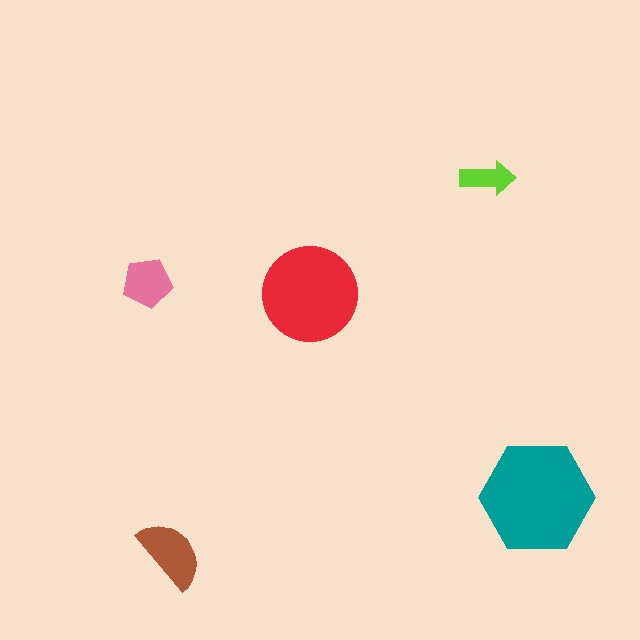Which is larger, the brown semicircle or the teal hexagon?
The teal hexagon.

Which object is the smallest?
The lime arrow.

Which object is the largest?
The teal hexagon.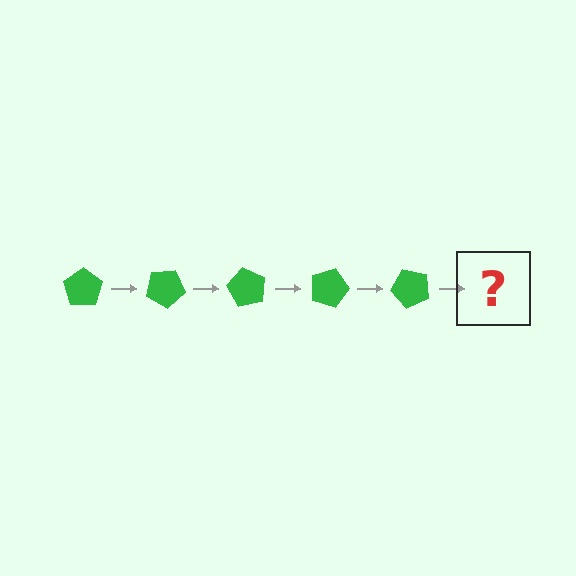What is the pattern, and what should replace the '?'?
The pattern is that the pentagon rotates 30 degrees each step. The '?' should be a green pentagon rotated 150 degrees.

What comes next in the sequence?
The next element should be a green pentagon rotated 150 degrees.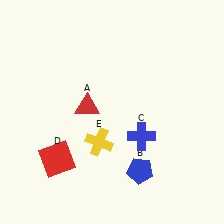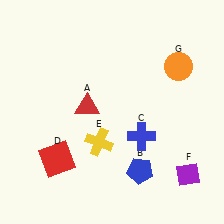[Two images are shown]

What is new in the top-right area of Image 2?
An orange circle (G) was added in the top-right area of Image 2.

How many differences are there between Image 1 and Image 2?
There are 2 differences between the two images.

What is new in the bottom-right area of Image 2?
A purple diamond (F) was added in the bottom-right area of Image 2.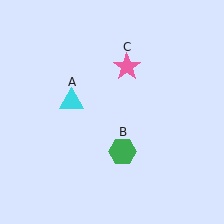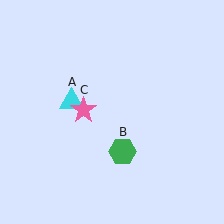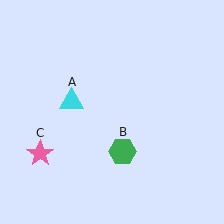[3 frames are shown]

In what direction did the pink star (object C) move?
The pink star (object C) moved down and to the left.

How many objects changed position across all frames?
1 object changed position: pink star (object C).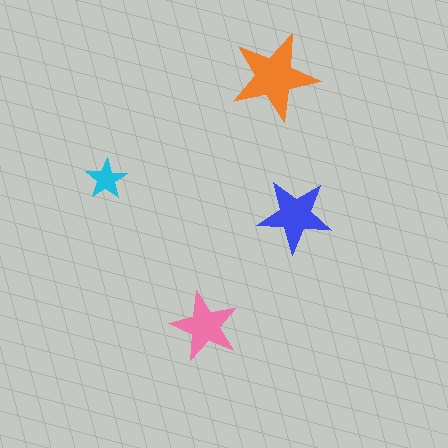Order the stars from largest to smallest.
the orange one, the blue one, the pink one, the cyan one.